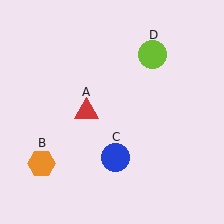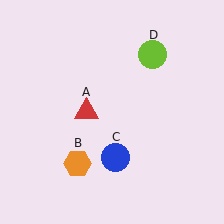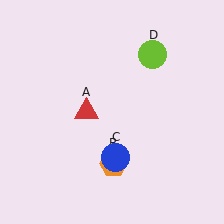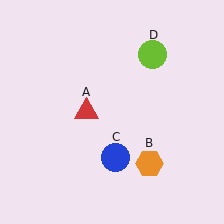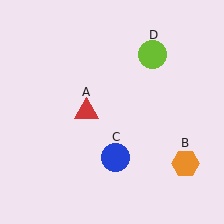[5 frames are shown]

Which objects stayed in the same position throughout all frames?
Red triangle (object A) and blue circle (object C) and lime circle (object D) remained stationary.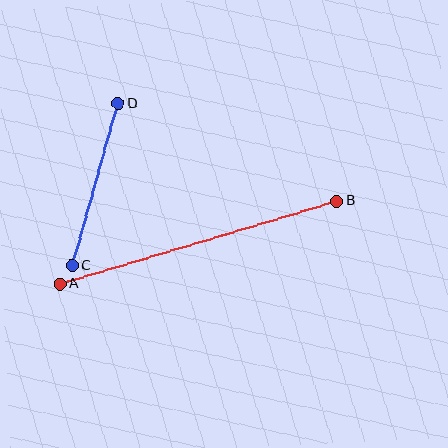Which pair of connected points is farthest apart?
Points A and B are farthest apart.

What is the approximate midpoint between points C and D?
The midpoint is at approximately (95, 185) pixels.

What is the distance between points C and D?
The distance is approximately 169 pixels.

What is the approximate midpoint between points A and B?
The midpoint is at approximately (198, 243) pixels.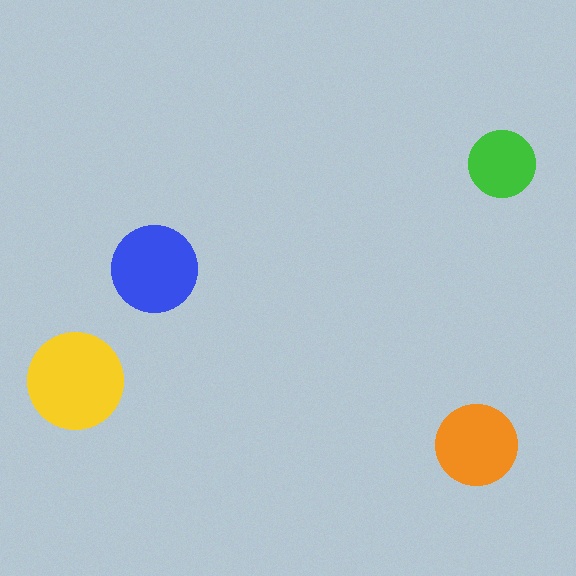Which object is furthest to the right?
The green circle is rightmost.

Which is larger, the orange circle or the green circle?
The orange one.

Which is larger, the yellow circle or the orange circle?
The yellow one.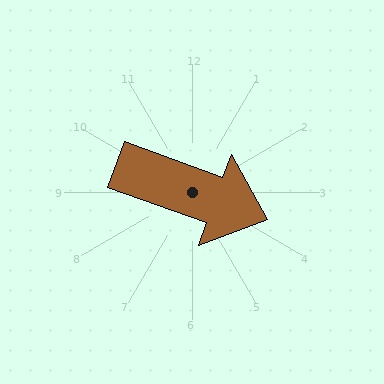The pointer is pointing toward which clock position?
Roughly 4 o'clock.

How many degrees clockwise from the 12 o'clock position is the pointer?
Approximately 110 degrees.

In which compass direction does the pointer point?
East.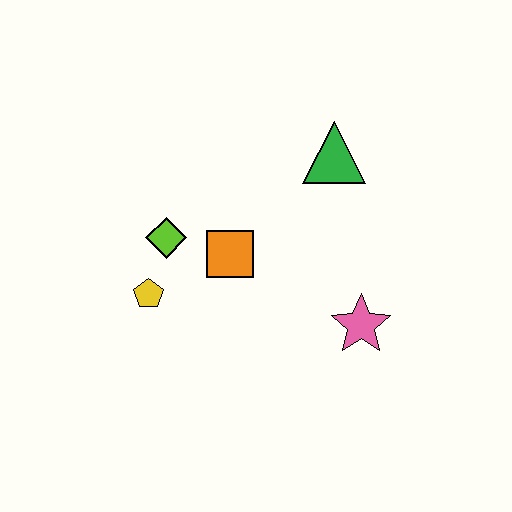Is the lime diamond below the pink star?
No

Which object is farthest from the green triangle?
The yellow pentagon is farthest from the green triangle.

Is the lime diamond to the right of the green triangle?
No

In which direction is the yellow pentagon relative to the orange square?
The yellow pentagon is to the left of the orange square.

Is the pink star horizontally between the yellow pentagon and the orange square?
No